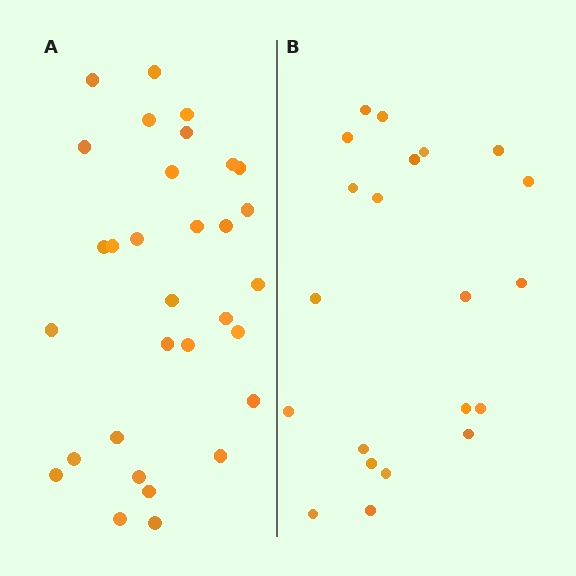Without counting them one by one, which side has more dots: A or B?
Region A (the left region) has more dots.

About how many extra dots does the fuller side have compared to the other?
Region A has roughly 10 or so more dots than region B.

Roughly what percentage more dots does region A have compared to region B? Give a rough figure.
About 50% more.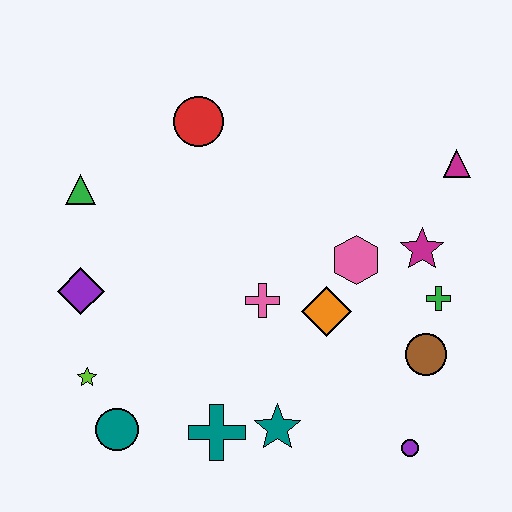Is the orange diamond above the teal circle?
Yes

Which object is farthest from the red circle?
The purple circle is farthest from the red circle.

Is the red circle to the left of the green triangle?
No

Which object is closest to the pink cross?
The orange diamond is closest to the pink cross.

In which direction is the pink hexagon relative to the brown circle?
The pink hexagon is above the brown circle.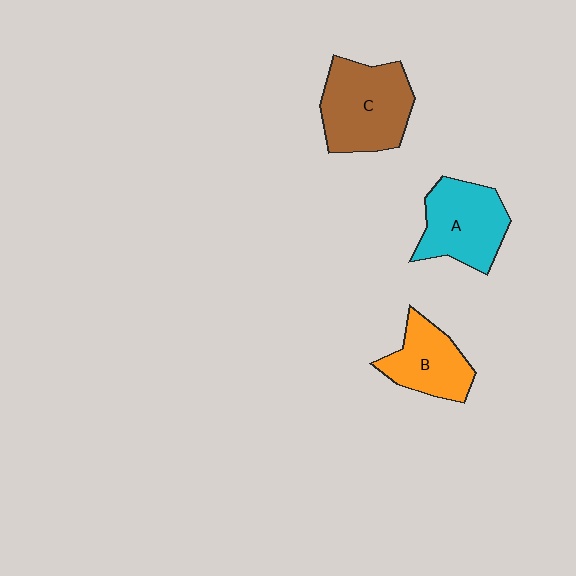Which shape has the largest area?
Shape C (brown).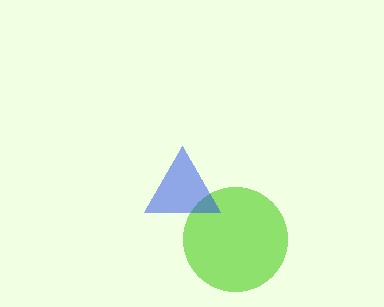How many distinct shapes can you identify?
There are 2 distinct shapes: a lime circle, a blue triangle.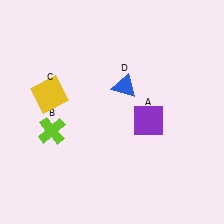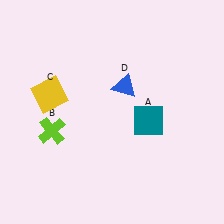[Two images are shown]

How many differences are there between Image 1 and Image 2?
There is 1 difference between the two images.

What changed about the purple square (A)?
In Image 1, A is purple. In Image 2, it changed to teal.